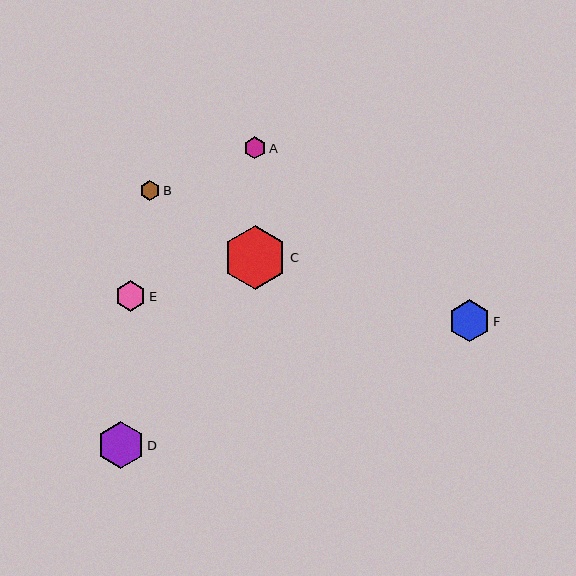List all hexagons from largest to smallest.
From largest to smallest: C, D, F, E, A, B.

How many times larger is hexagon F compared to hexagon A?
Hexagon F is approximately 1.9 times the size of hexagon A.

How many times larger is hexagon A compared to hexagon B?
Hexagon A is approximately 1.1 times the size of hexagon B.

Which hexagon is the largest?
Hexagon C is the largest with a size of approximately 64 pixels.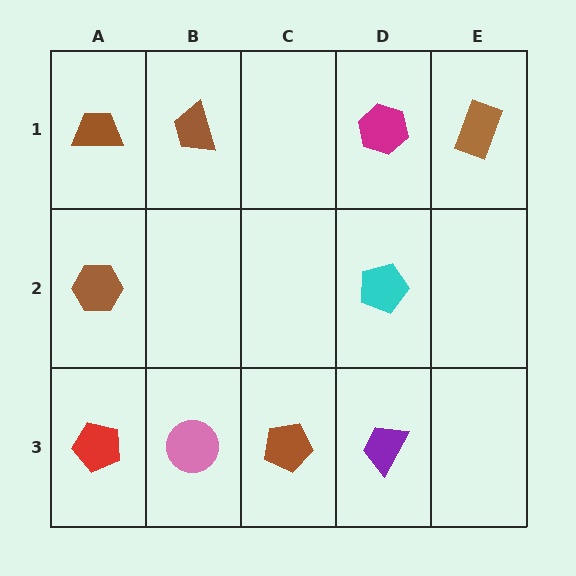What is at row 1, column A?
A brown trapezoid.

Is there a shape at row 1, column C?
No, that cell is empty.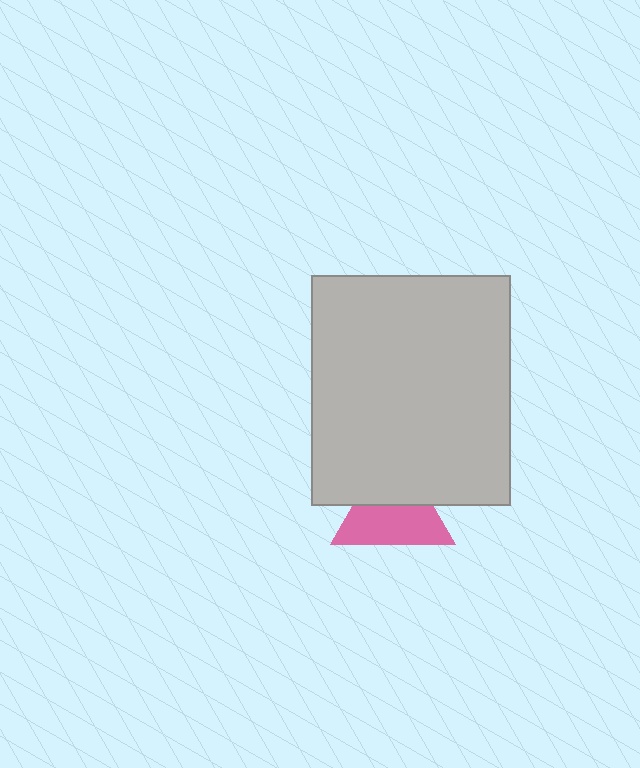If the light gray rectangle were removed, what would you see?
You would see the complete pink triangle.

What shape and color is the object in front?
The object in front is a light gray rectangle.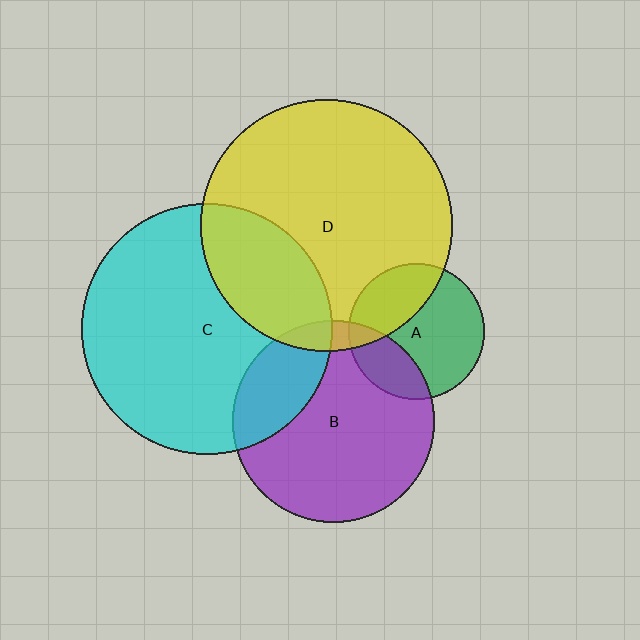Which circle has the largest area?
Circle D (yellow).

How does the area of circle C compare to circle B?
Approximately 1.5 times.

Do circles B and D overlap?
Yes.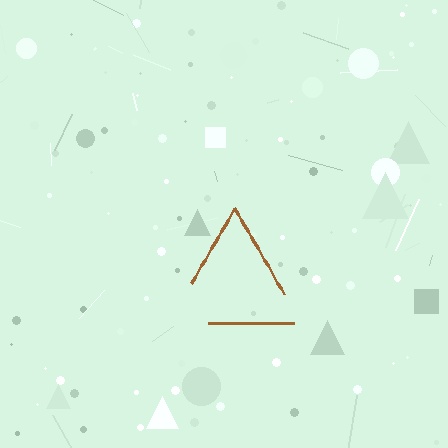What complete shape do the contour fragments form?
The contour fragments form a triangle.